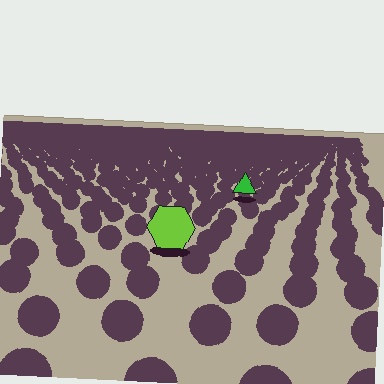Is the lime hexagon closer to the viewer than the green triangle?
Yes. The lime hexagon is closer — you can tell from the texture gradient: the ground texture is coarser near it.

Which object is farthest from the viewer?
The green triangle is farthest from the viewer. It appears smaller and the ground texture around it is denser.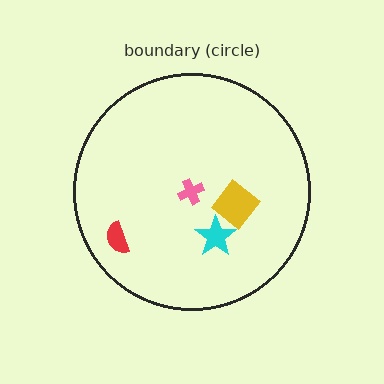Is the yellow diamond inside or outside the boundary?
Inside.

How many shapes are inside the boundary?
4 inside, 0 outside.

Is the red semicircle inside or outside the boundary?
Inside.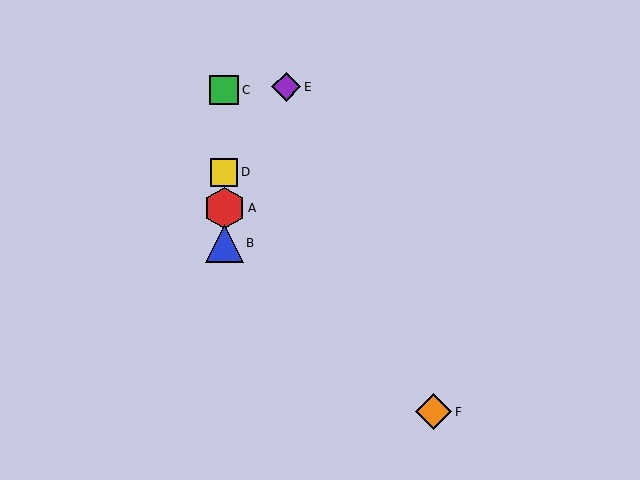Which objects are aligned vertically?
Objects A, B, C, D are aligned vertically.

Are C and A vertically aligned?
Yes, both are at x≈224.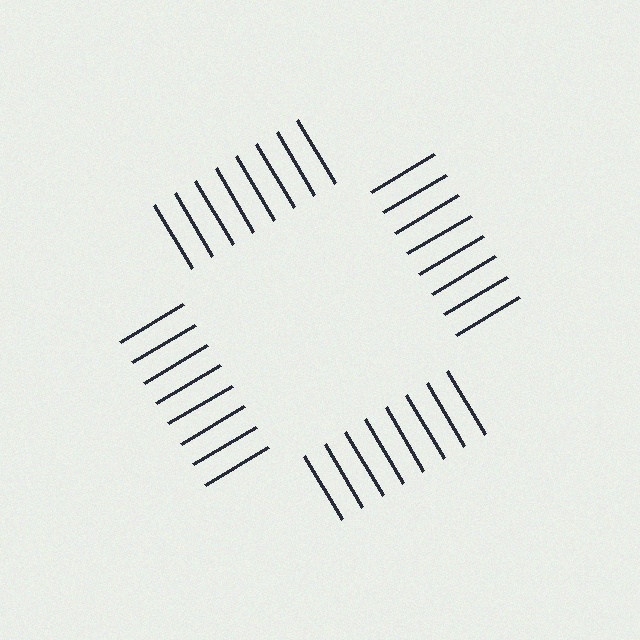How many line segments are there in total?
32 — 8 along each of the 4 edges.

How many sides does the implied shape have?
4 sides — the line-ends trace a square.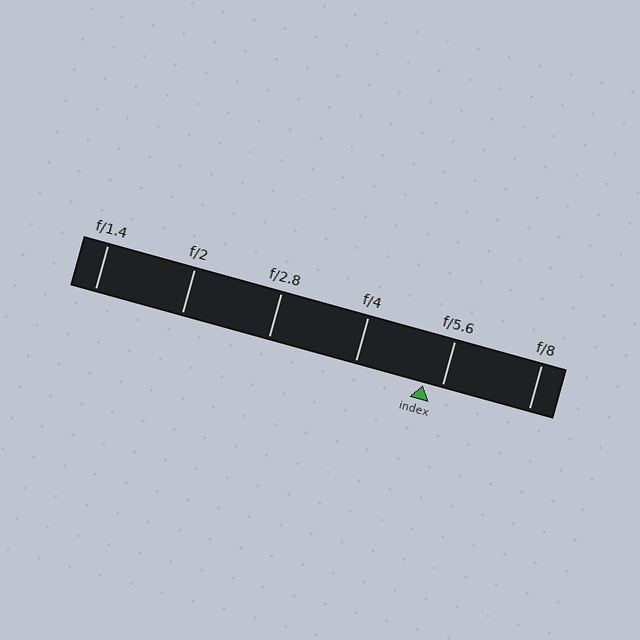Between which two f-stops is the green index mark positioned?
The index mark is between f/4 and f/5.6.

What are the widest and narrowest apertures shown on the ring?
The widest aperture shown is f/1.4 and the narrowest is f/8.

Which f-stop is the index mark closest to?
The index mark is closest to f/5.6.